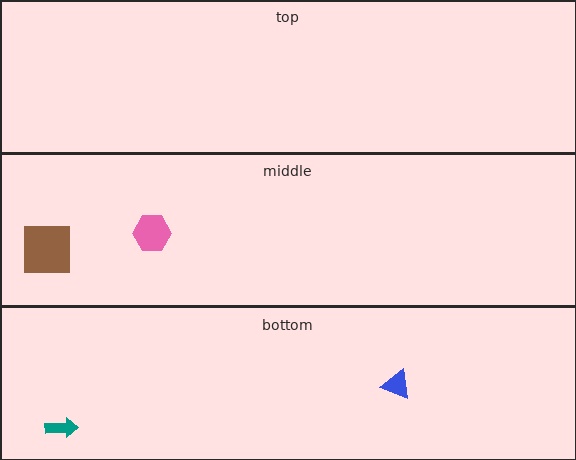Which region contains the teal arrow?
The bottom region.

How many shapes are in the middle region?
2.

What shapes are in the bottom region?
The blue triangle, the teal arrow.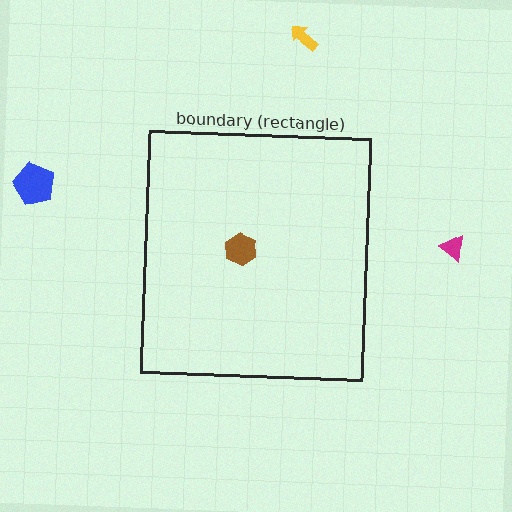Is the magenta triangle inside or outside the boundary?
Outside.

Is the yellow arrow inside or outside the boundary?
Outside.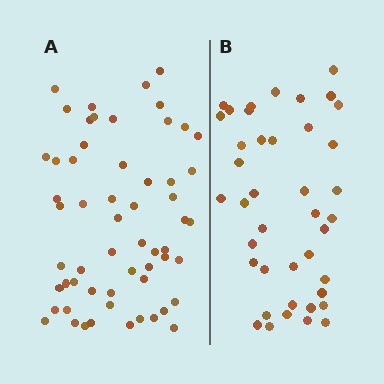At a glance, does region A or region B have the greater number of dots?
Region A (the left region) has more dots.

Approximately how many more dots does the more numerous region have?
Region A has approximately 15 more dots than region B.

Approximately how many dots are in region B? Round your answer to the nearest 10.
About 40 dots. (The exact count is 41, which rounds to 40.)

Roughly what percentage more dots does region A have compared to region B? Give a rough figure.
About 40% more.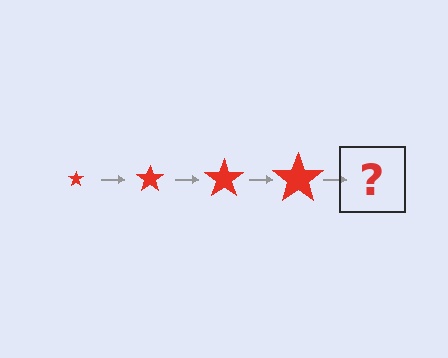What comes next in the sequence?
The next element should be a red star, larger than the previous one.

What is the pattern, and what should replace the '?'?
The pattern is that the star gets progressively larger each step. The '?' should be a red star, larger than the previous one.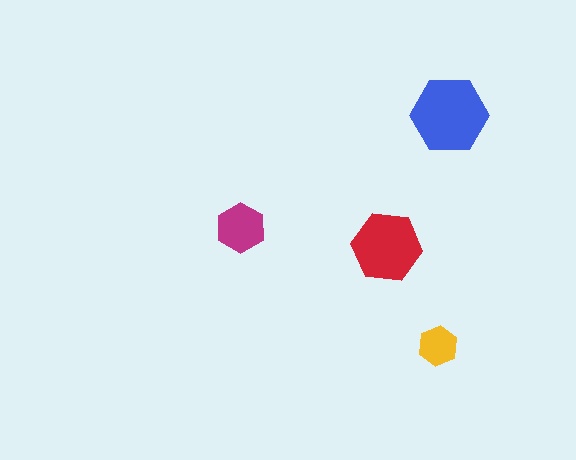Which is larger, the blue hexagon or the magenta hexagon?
The blue one.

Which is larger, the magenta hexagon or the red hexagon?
The red one.